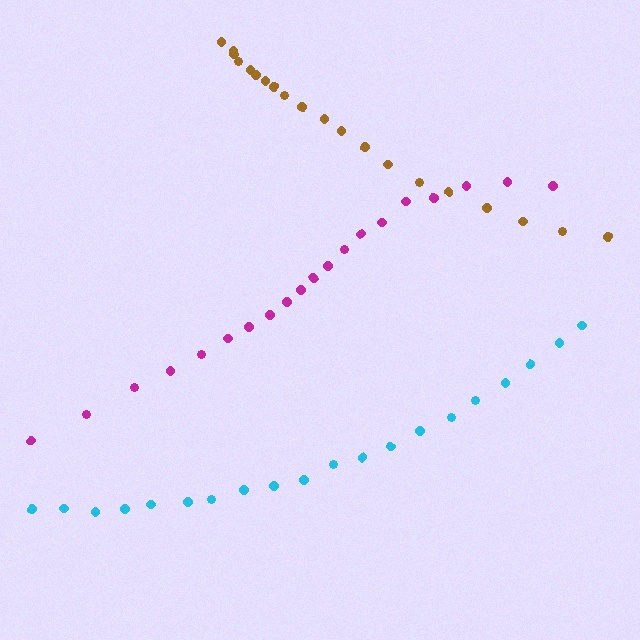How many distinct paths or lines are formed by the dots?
There are 3 distinct paths.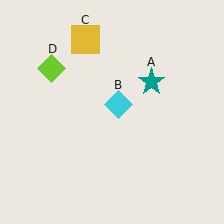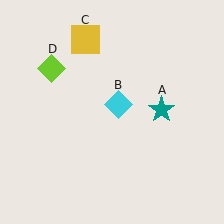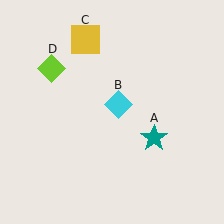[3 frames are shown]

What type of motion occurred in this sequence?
The teal star (object A) rotated clockwise around the center of the scene.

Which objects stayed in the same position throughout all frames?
Cyan diamond (object B) and yellow square (object C) and lime diamond (object D) remained stationary.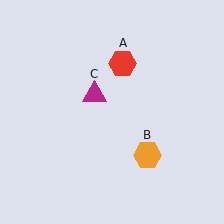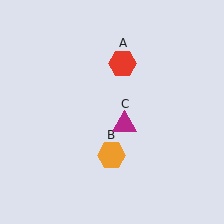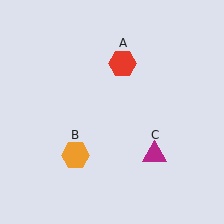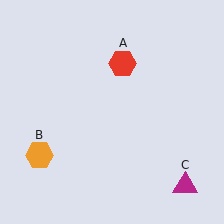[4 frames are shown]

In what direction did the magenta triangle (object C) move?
The magenta triangle (object C) moved down and to the right.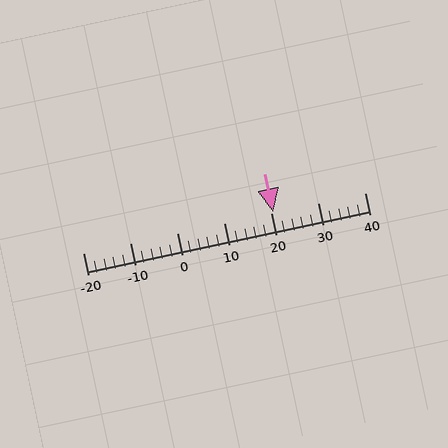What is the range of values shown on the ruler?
The ruler shows values from -20 to 40.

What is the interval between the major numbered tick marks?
The major tick marks are spaced 10 units apart.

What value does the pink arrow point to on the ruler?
The pink arrow points to approximately 21.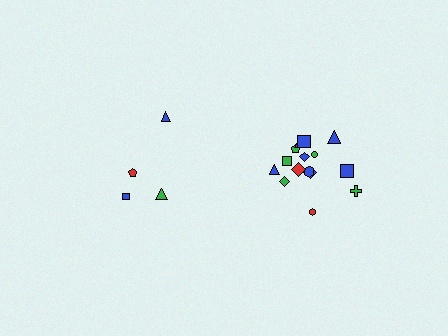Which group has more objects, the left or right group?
The right group.